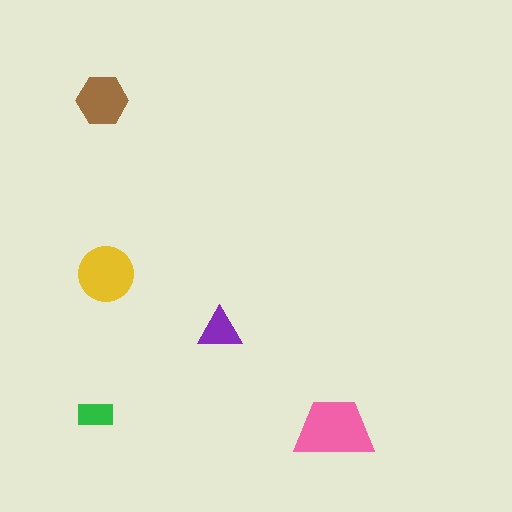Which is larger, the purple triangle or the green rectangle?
The purple triangle.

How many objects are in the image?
There are 5 objects in the image.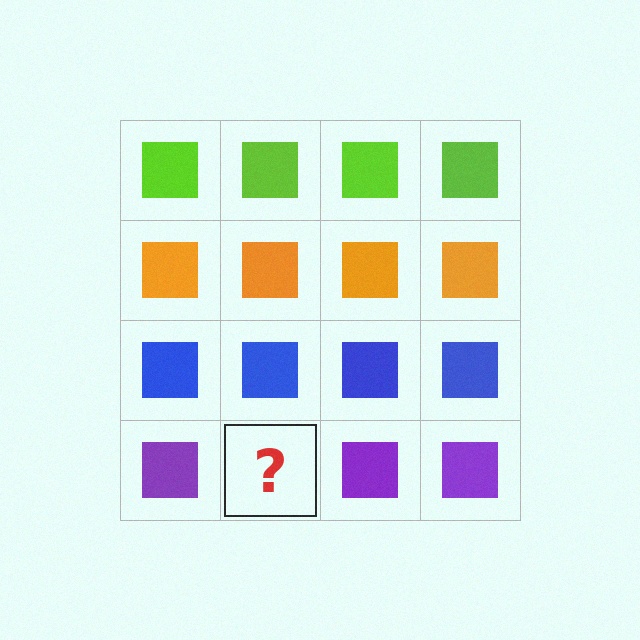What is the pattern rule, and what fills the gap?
The rule is that each row has a consistent color. The gap should be filled with a purple square.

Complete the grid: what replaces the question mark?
The question mark should be replaced with a purple square.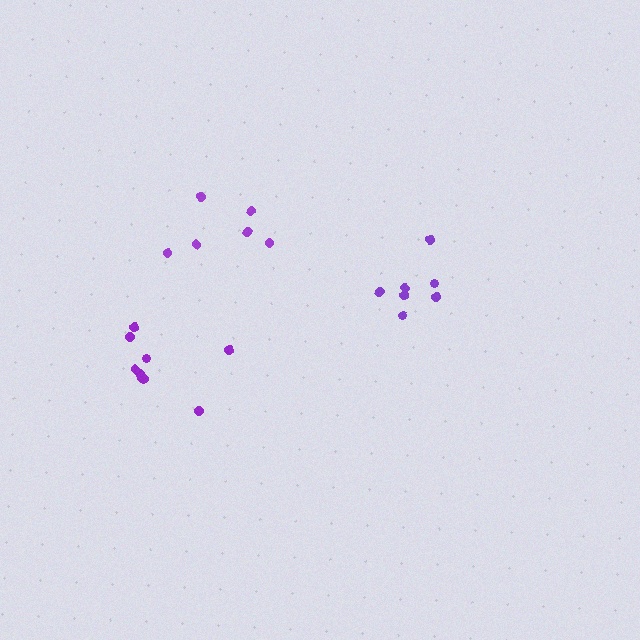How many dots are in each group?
Group 1: 7 dots, Group 2: 9 dots, Group 3: 6 dots (22 total).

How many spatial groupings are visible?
There are 3 spatial groupings.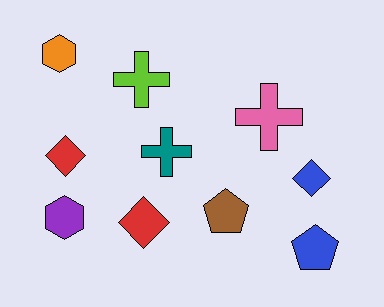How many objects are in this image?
There are 10 objects.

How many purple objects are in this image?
There is 1 purple object.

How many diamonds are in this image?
There are 3 diamonds.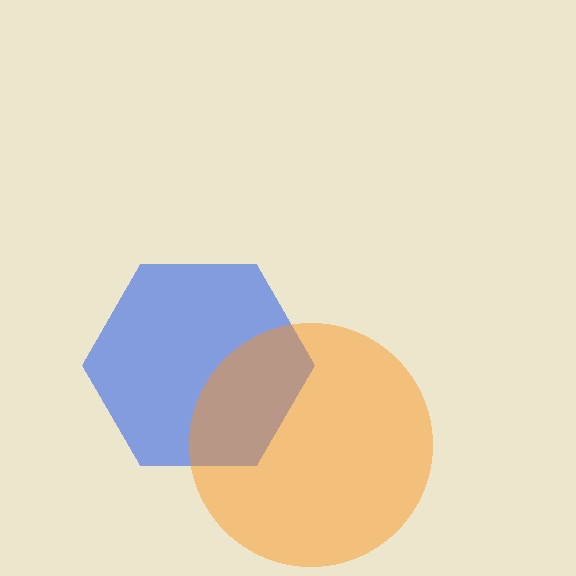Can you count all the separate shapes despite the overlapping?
Yes, there are 2 separate shapes.